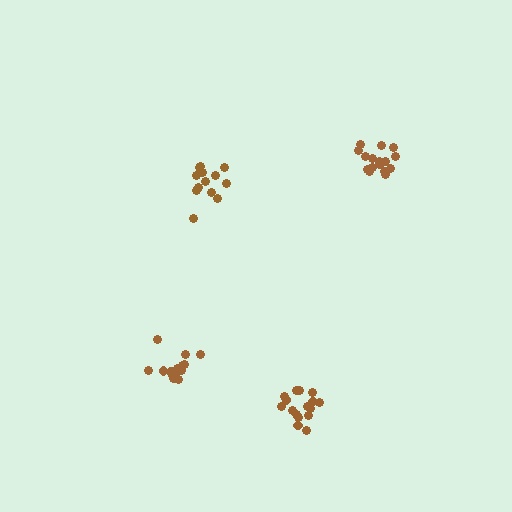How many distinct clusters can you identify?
There are 4 distinct clusters.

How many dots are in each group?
Group 1: 14 dots, Group 2: 13 dots, Group 3: 16 dots, Group 4: 16 dots (59 total).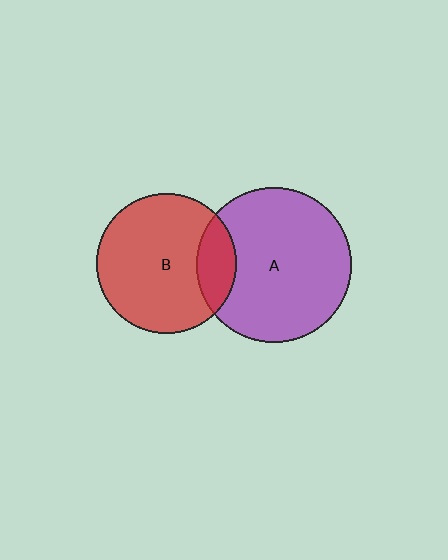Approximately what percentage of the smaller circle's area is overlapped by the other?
Approximately 20%.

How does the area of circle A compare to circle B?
Approximately 1.2 times.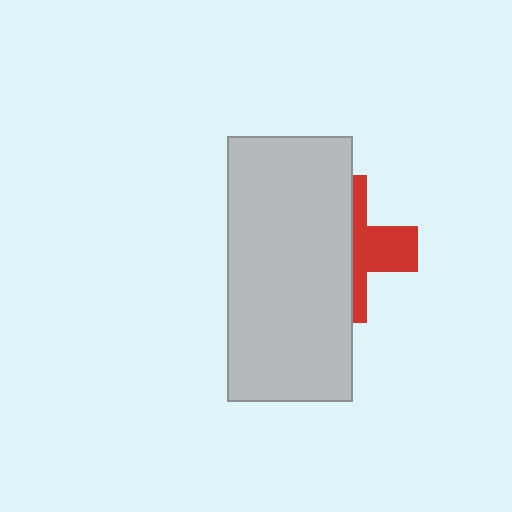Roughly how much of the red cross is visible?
A small part of it is visible (roughly 38%).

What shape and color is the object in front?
The object in front is a light gray rectangle.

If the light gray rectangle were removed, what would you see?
You would see the complete red cross.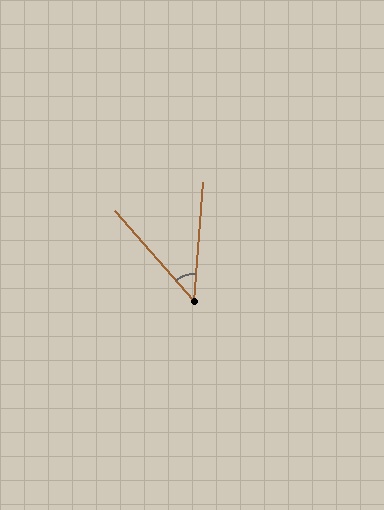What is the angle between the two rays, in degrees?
Approximately 45 degrees.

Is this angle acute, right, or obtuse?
It is acute.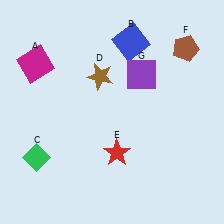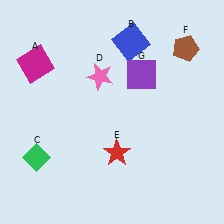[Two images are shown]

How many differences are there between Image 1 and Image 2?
There is 1 difference between the two images.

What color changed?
The star (D) changed from brown in Image 1 to pink in Image 2.